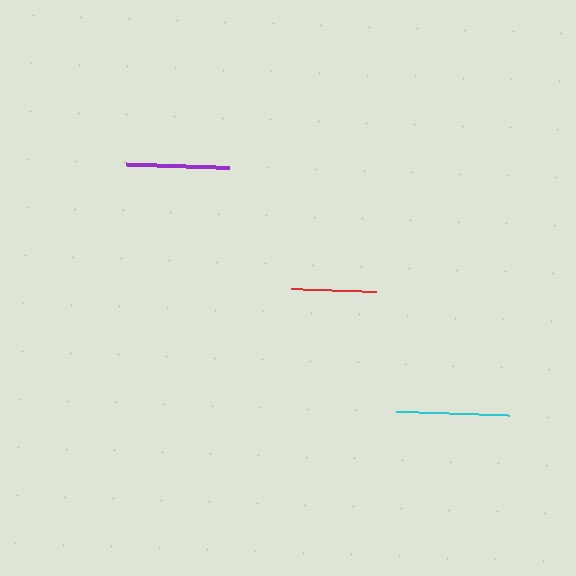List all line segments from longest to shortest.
From longest to shortest: cyan, purple, red.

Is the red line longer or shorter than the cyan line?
The cyan line is longer than the red line.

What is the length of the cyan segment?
The cyan segment is approximately 113 pixels long.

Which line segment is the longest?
The cyan line is the longest at approximately 113 pixels.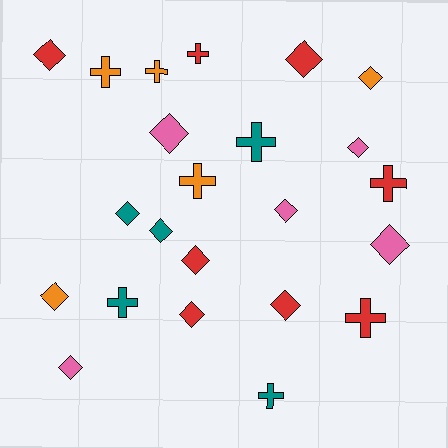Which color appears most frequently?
Red, with 8 objects.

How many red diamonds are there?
There are 5 red diamonds.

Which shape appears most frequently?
Diamond, with 14 objects.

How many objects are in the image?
There are 23 objects.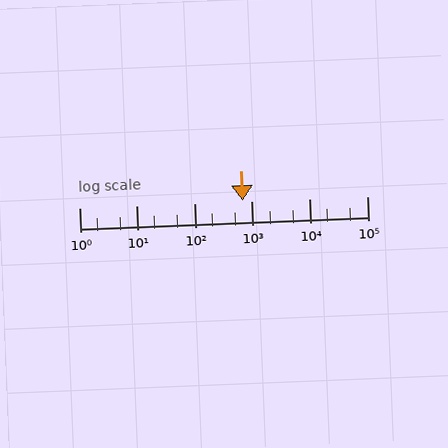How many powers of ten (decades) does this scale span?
The scale spans 5 decades, from 1 to 100000.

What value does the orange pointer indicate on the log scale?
The pointer indicates approximately 700.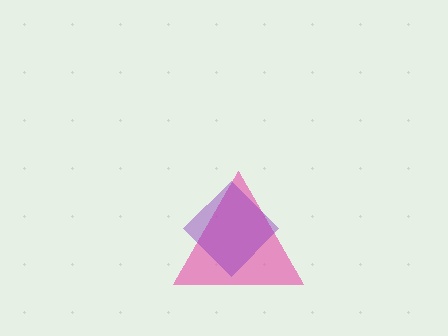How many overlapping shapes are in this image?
There are 2 overlapping shapes in the image.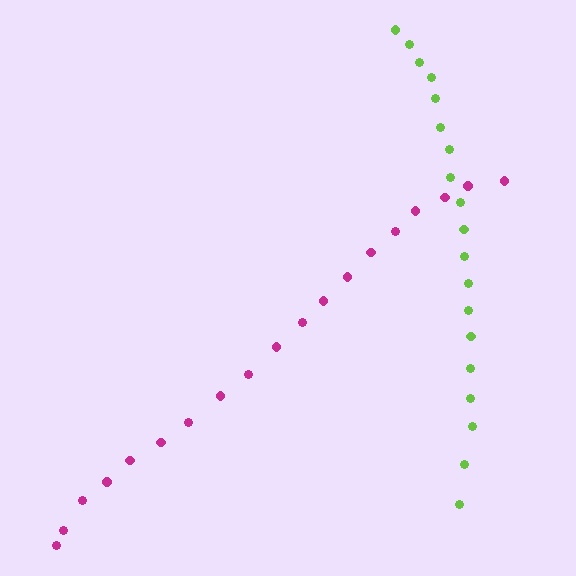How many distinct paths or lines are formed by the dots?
There are 2 distinct paths.